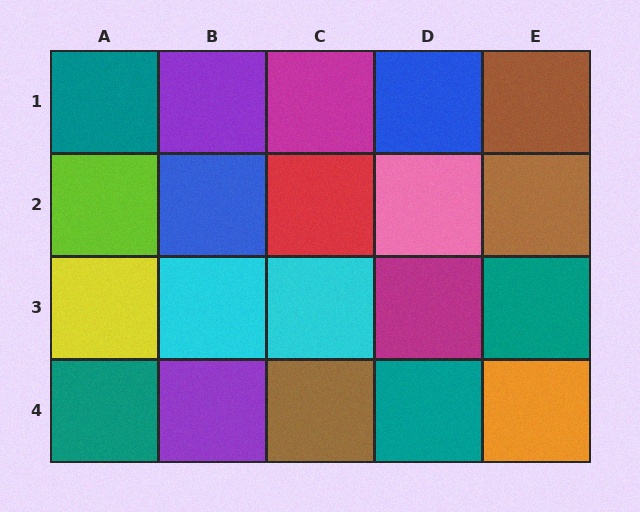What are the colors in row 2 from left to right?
Lime, blue, red, pink, brown.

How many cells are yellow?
1 cell is yellow.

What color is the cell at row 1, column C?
Magenta.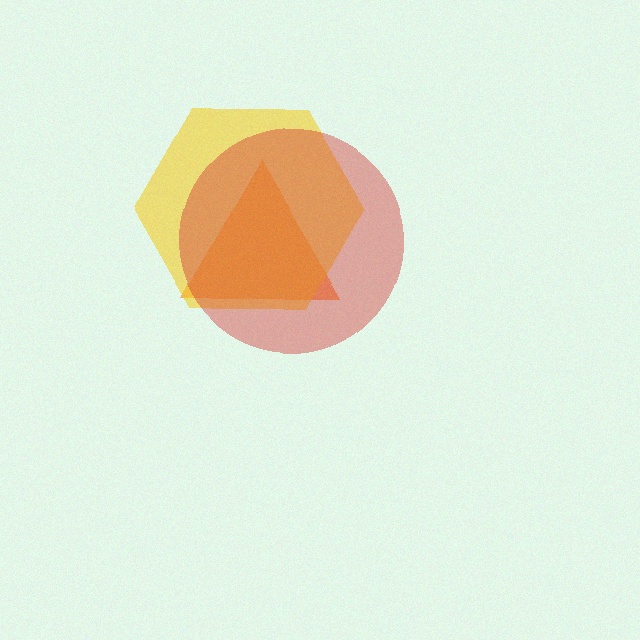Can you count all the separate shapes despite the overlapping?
Yes, there are 3 separate shapes.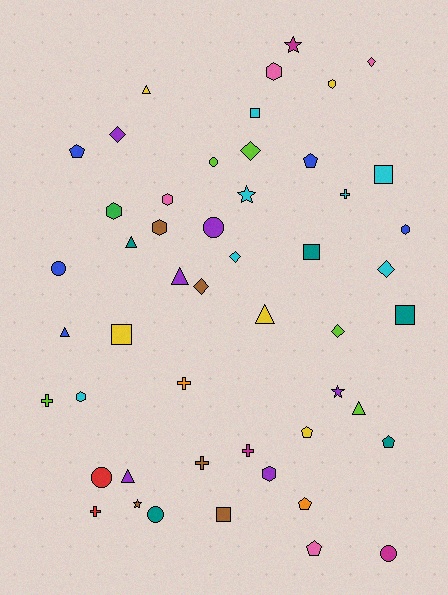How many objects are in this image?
There are 50 objects.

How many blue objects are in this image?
There are 5 blue objects.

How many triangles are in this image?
There are 7 triangles.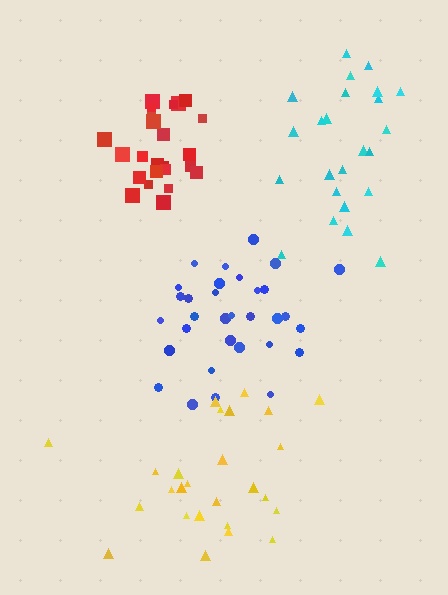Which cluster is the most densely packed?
Red.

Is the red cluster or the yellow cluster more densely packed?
Red.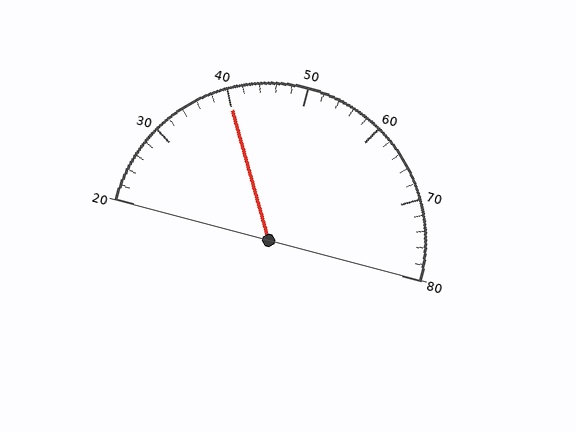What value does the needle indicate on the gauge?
The needle indicates approximately 40.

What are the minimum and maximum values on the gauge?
The gauge ranges from 20 to 80.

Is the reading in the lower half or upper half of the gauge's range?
The reading is in the lower half of the range (20 to 80).